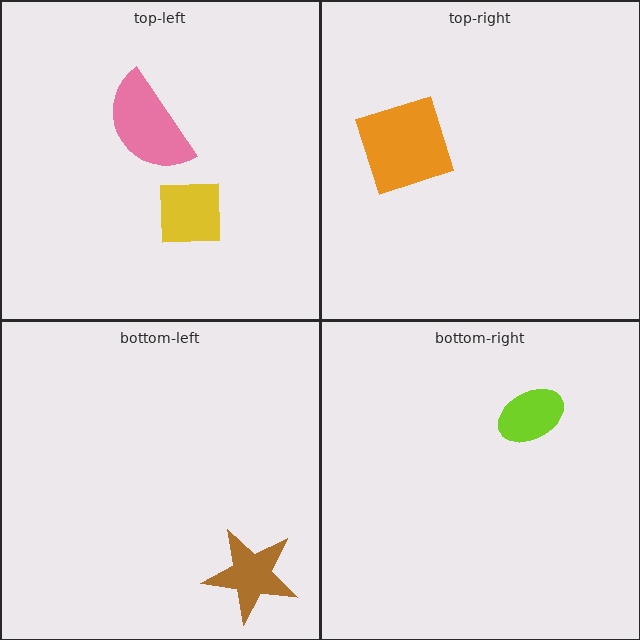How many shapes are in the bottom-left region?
1.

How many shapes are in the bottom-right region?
1.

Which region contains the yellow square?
The top-left region.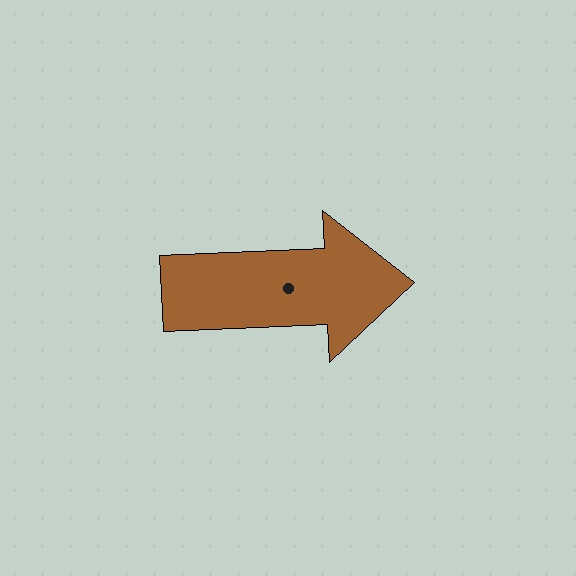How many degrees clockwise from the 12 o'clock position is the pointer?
Approximately 87 degrees.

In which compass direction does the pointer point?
East.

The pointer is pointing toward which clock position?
Roughly 3 o'clock.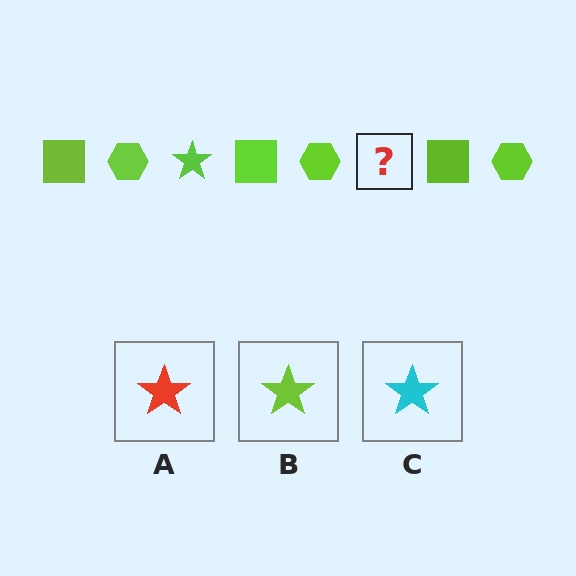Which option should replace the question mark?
Option B.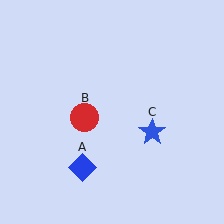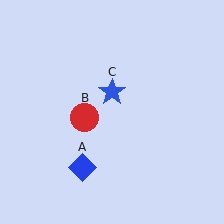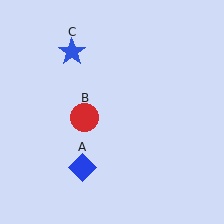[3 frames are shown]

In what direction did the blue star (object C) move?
The blue star (object C) moved up and to the left.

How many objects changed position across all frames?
1 object changed position: blue star (object C).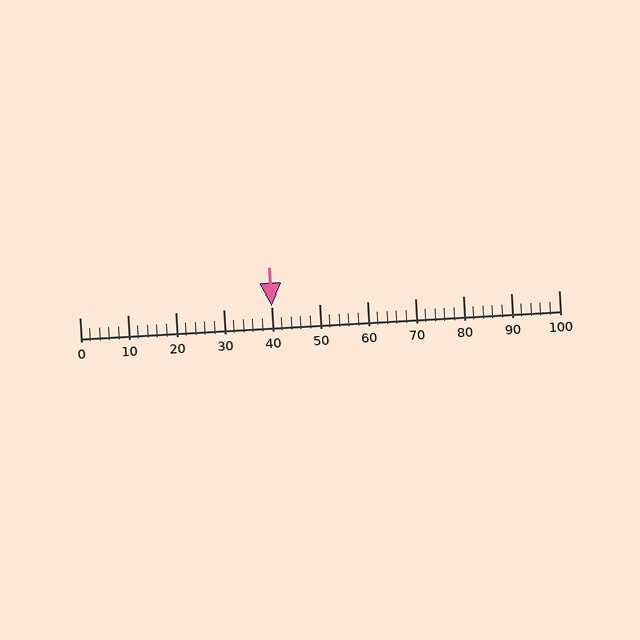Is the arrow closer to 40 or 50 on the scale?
The arrow is closer to 40.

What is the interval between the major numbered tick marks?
The major tick marks are spaced 10 units apart.